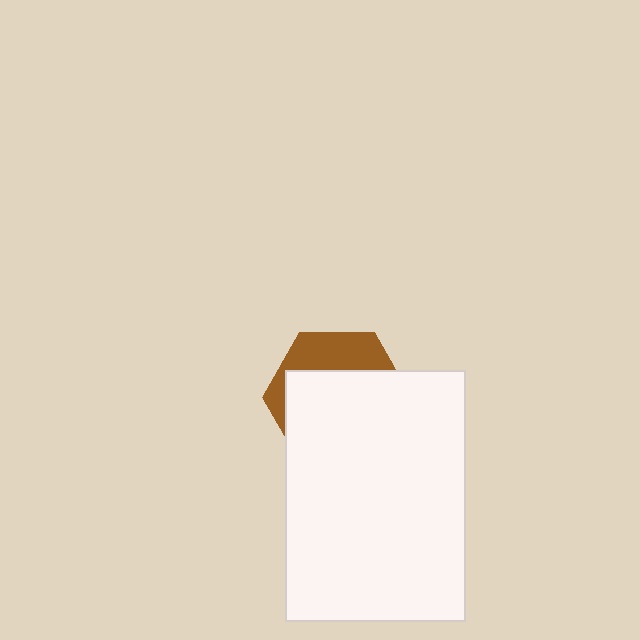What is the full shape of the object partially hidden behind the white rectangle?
The partially hidden object is a brown hexagon.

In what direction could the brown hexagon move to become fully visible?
The brown hexagon could move up. That would shift it out from behind the white rectangle entirely.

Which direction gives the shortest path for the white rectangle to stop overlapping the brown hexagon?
Moving down gives the shortest separation.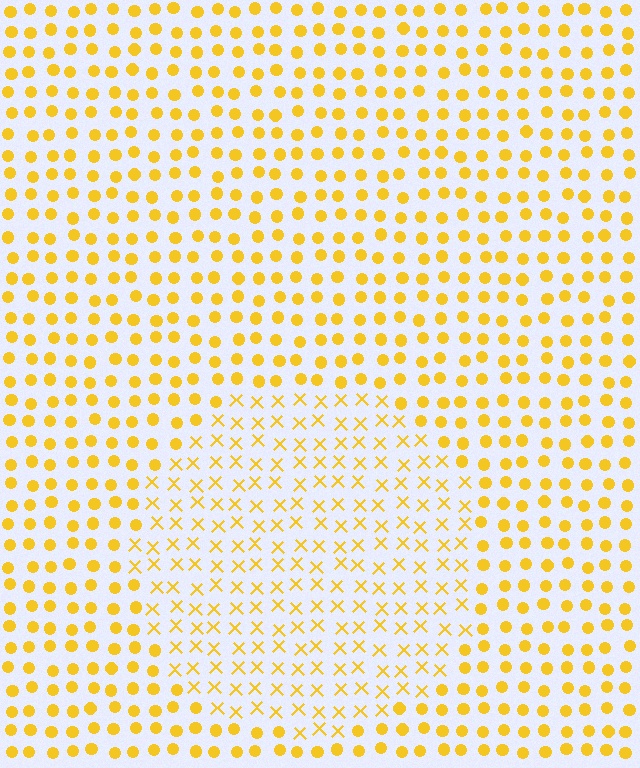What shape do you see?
I see a circle.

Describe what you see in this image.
The image is filled with small yellow elements arranged in a uniform grid. A circle-shaped region contains X marks, while the surrounding area contains circles. The boundary is defined purely by the change in element shape.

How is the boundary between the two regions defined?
The boundary is defined by a change in element shape: X marks inside vs. circles outside. All elements share the same color and spacing.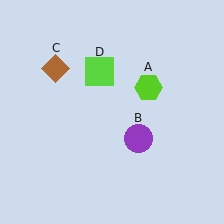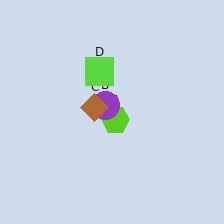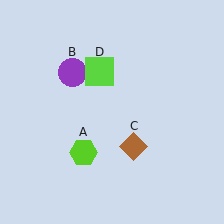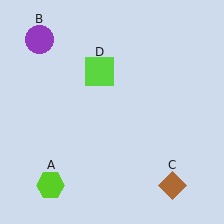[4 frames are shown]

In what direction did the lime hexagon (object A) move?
The lime hexagon (object A) moved down and to the left.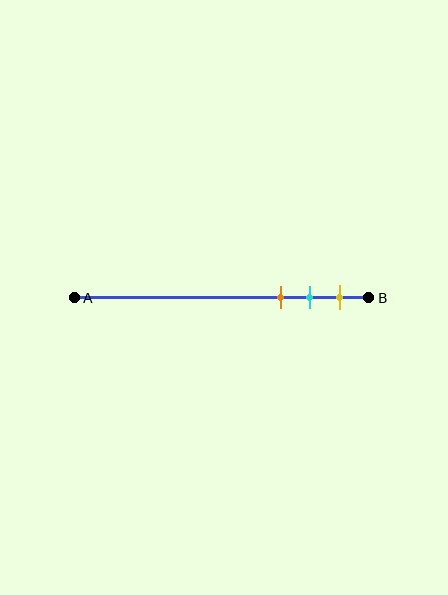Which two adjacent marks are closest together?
The cyan and yellow marks are the closest adjacent pair.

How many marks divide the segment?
There are 3 marks dividing the segment.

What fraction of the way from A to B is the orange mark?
The orange mark is approximately 70% (0.7) of the way from A to B.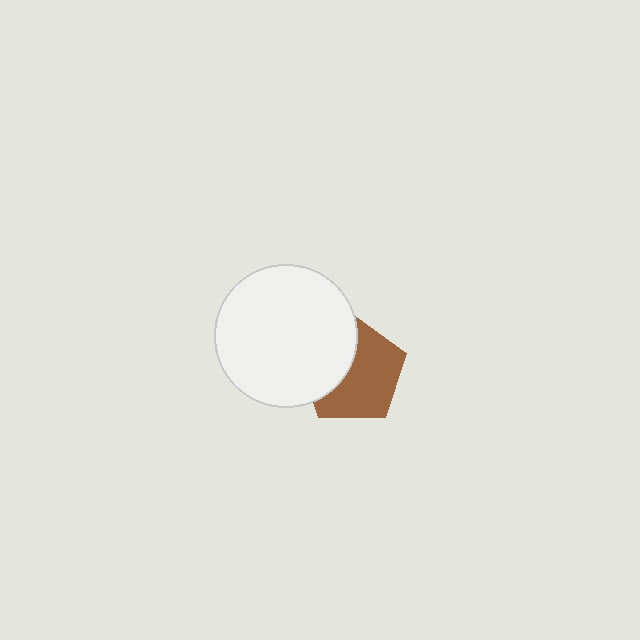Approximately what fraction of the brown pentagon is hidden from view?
Roughly 39% of the brown pentagon is hidden behind the white circle.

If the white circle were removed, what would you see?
You would see the complete brown pentagon.